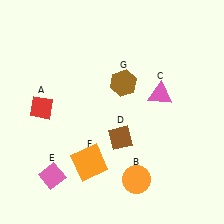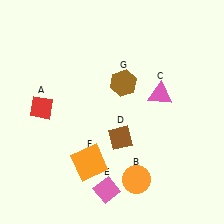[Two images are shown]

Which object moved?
The pink diamond (E) moved right.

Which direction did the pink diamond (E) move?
The pink diamond (E) moved right.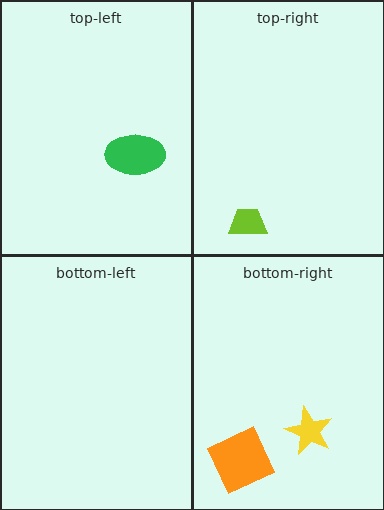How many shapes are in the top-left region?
1.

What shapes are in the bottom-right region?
The yellow star, the orange square.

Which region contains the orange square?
The bottom-right region.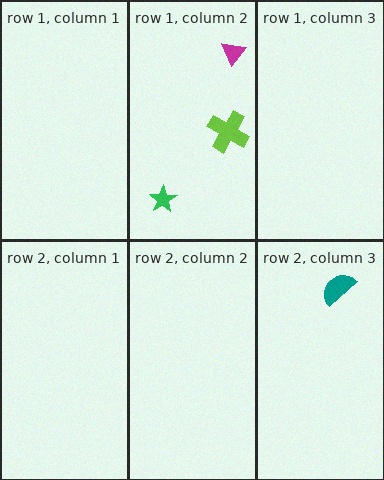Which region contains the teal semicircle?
The row 2, column 3 region.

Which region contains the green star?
The row 1, column 2 region.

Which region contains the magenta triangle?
The row 1, column 2 region.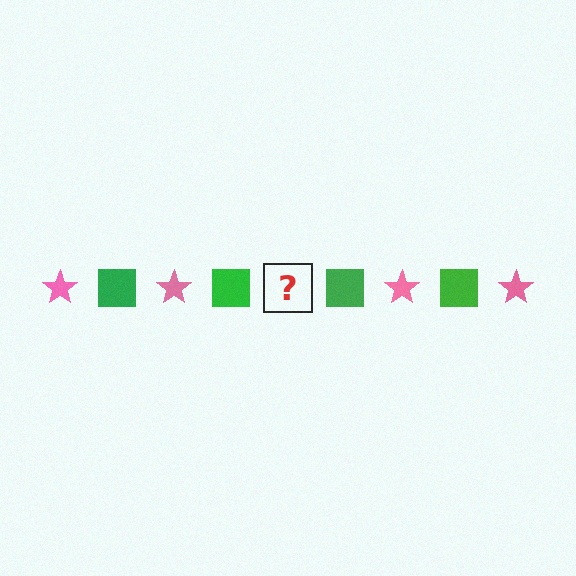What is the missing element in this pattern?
The missing element is a pink star.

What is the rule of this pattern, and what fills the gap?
The rule is that the pattern alternates between pink star and green square. The gap should be filled with a pink star.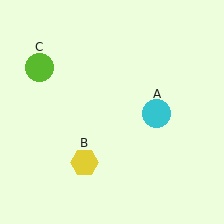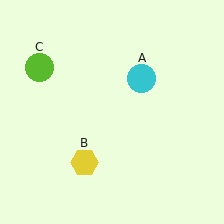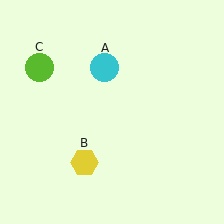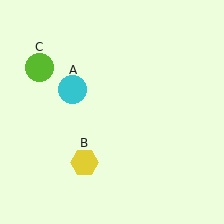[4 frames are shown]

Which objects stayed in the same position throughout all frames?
Yellow hexagon (object B) and lime circle (object C) remained stationary.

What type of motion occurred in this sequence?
The cyan circle (object A) rotated counterclockwise around the center of the scene.